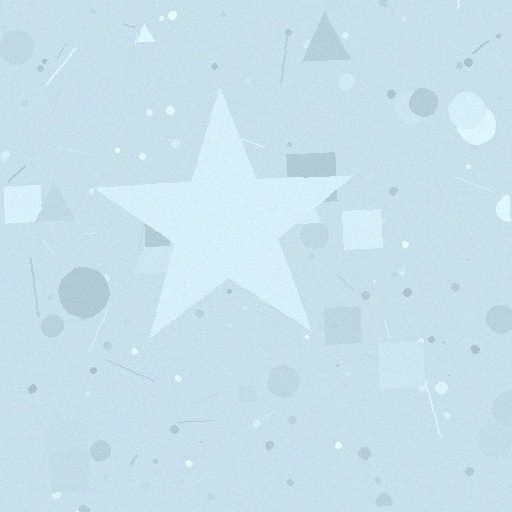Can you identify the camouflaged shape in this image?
The camouflaged shape is a star.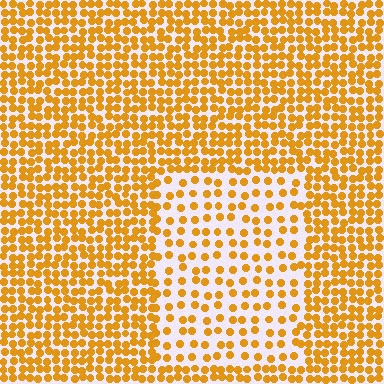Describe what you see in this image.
The image contains small orange elements arranged at two different densities. A rectangle-shaped region is visible where the elements are less densely packed than the surrounding area.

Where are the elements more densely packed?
The elements are more densely packed outside the rectangle boundary.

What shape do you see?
I see a rectangle.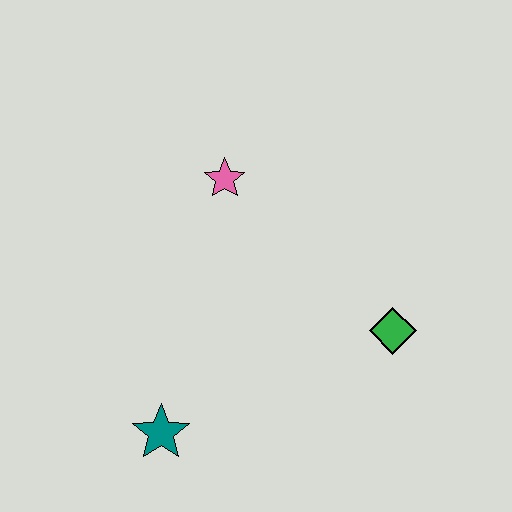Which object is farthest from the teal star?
The pink star is farthest from the teal star.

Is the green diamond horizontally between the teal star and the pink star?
No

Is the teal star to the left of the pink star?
Yes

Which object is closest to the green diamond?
The pink star is closest to the green diamond.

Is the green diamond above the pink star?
No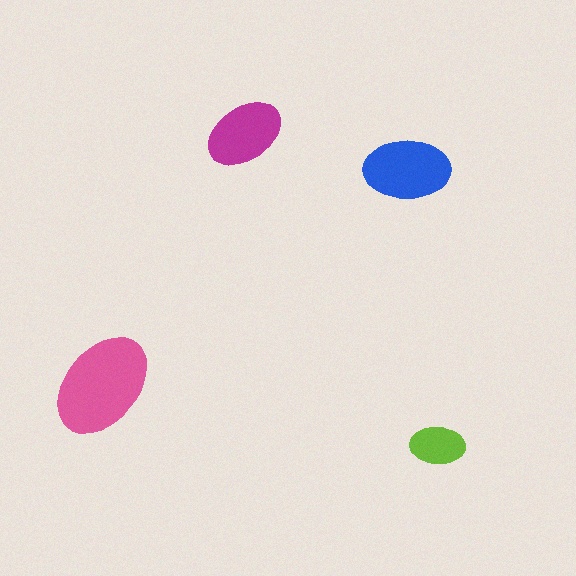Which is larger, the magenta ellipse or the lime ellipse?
The magenta one.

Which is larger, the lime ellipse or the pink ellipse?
The pink one.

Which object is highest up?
The magenta ellipse is topmost.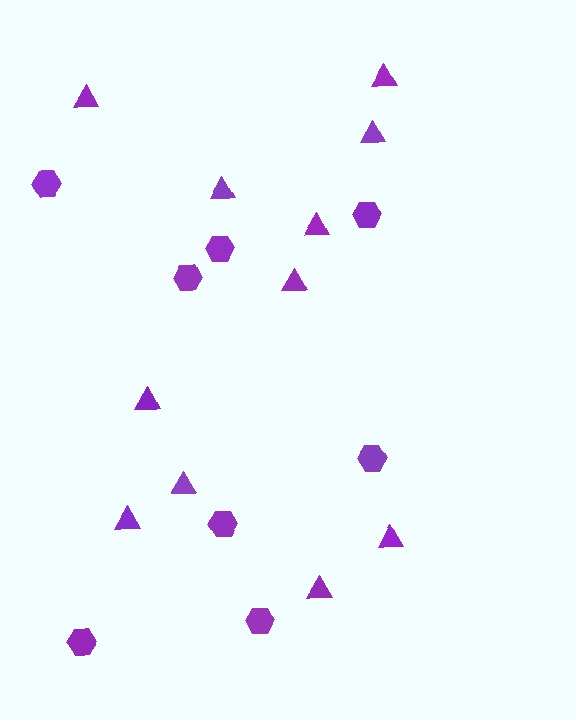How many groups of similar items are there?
There are 2 groups: one group of hexagons (8) and one group of triangles (11).